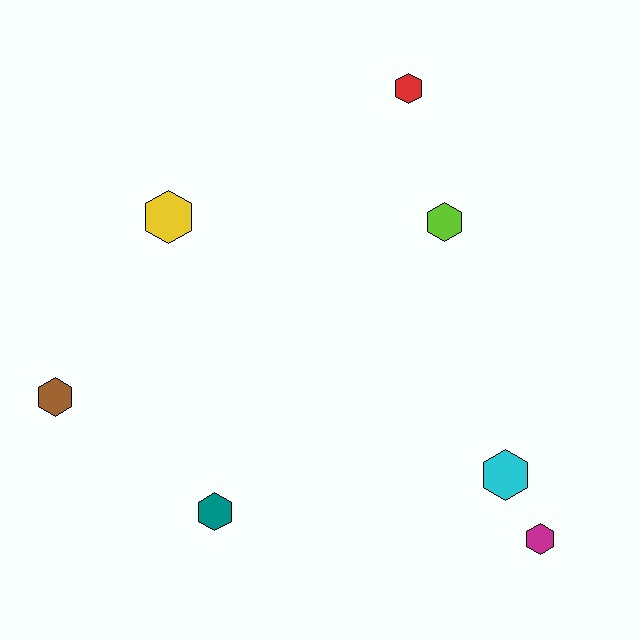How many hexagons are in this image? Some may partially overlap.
There are 7 hexagons.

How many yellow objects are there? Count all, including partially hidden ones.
There is 1 yellow object.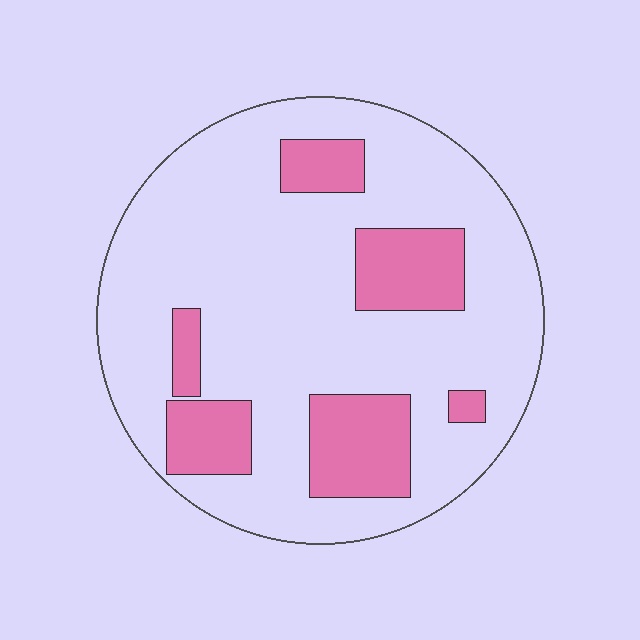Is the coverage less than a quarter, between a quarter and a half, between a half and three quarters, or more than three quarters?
Less than a quarter.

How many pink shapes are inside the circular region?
6.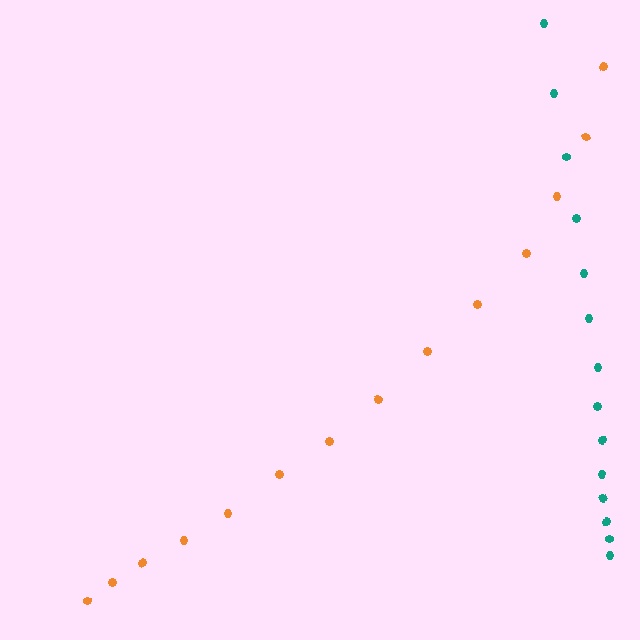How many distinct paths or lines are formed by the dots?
There are 2 distinct paths.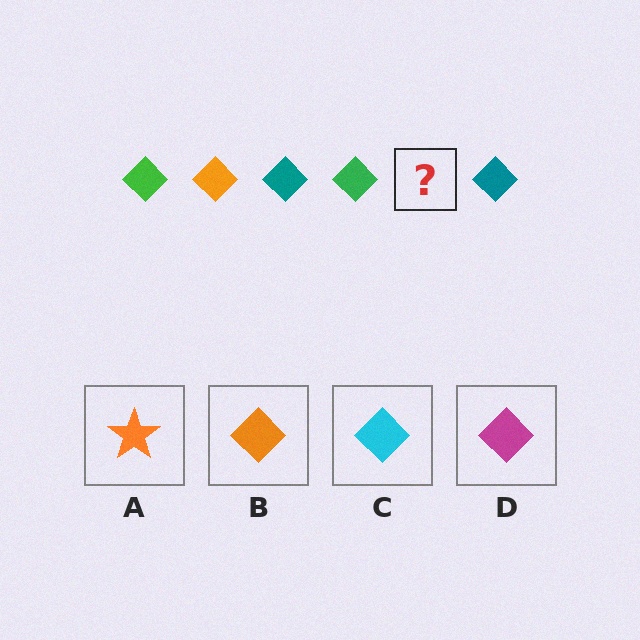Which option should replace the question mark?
Option B.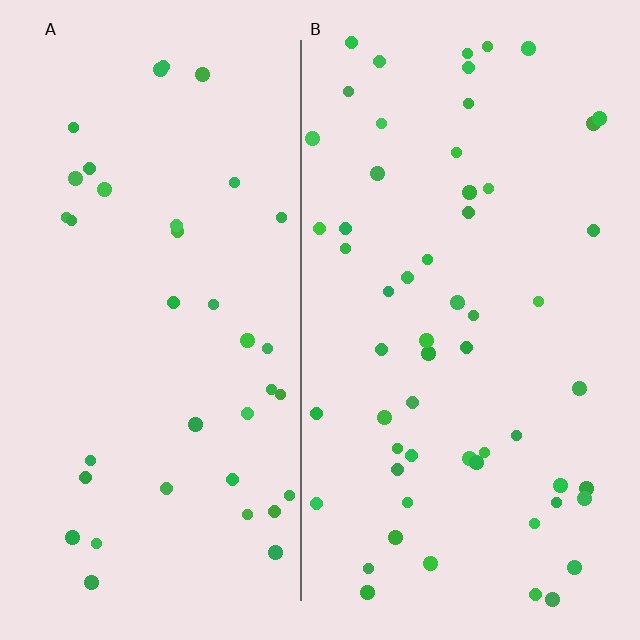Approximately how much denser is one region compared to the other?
Approximately 1.5× — region B over region A.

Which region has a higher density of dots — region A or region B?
B (the right).